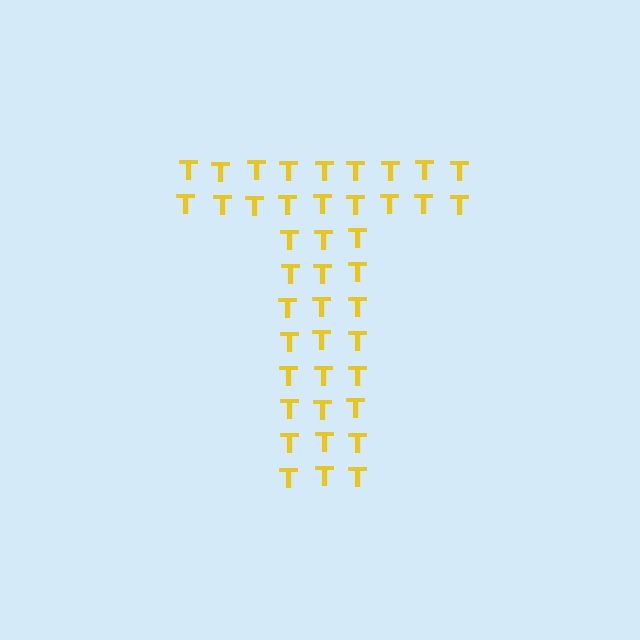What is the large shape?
The large shape is the letter T.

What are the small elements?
The small elements are letter T's.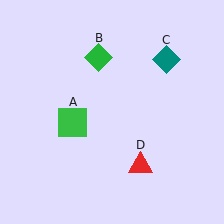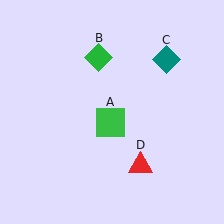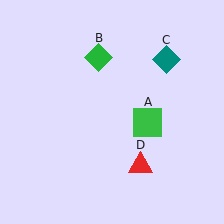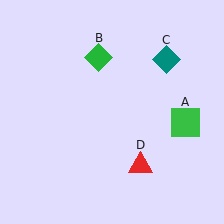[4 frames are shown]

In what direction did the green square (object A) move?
The green square (object A) moved right.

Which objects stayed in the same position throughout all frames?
Green diamond (object B) and teal diamond (object C) and red triangle (object D) remained stationary.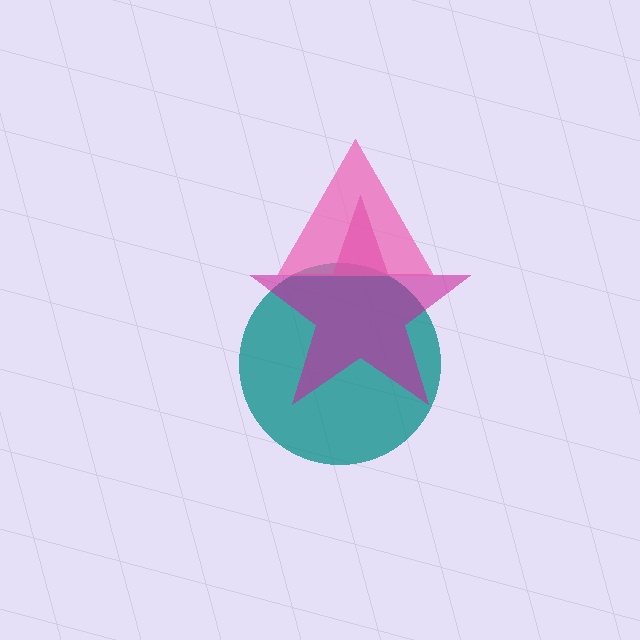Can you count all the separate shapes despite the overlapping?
Yes, there are 3 separate shapes.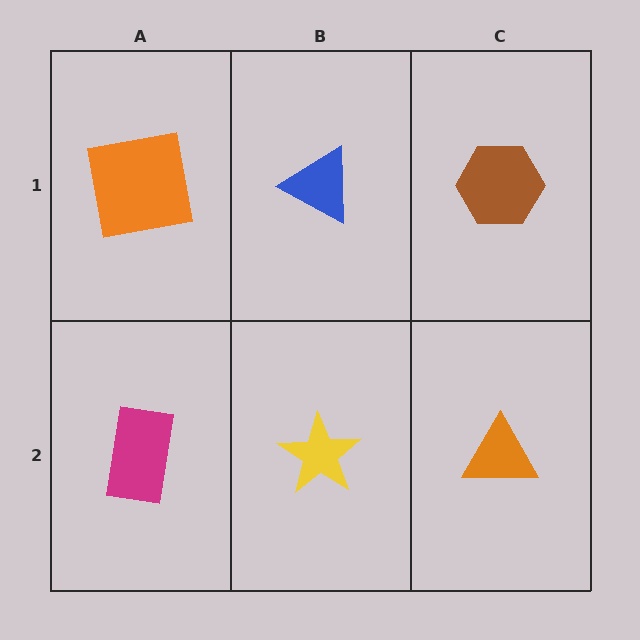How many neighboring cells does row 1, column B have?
3.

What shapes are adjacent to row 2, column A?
An orange square (row 1, column A), a yellow star (row 2, column B).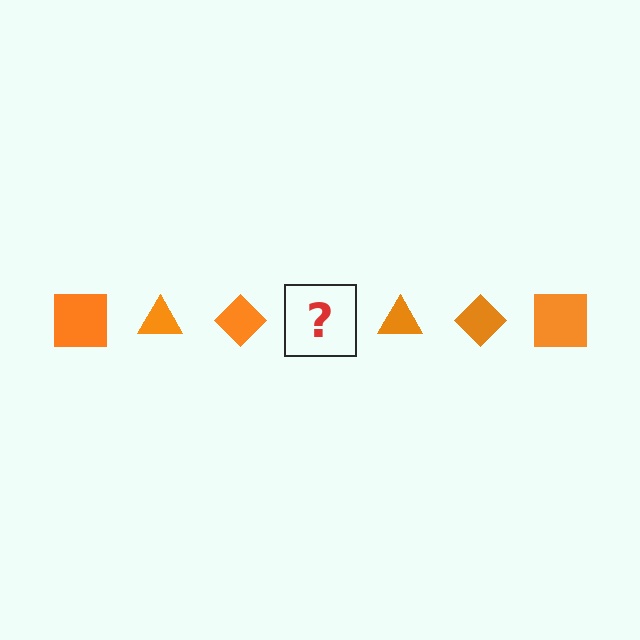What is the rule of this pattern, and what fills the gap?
The rule is that the pattern cycles through square, triangle, diamond shapes in orange. The gap should be filled with an orange square.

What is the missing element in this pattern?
The missing element is an orange square.